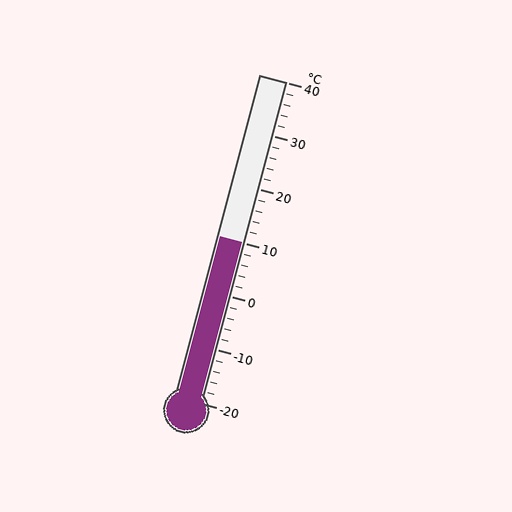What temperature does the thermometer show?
The thermometer shows approximately 10°C.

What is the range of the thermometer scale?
The thermometer scale ranges from -20°C to 40°C.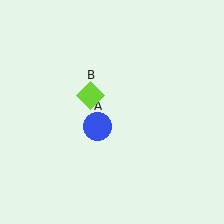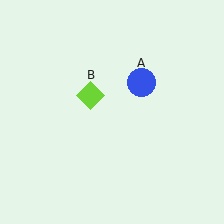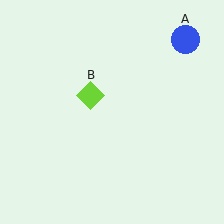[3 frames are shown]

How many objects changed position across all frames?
1 object changed position: blue circle (object A).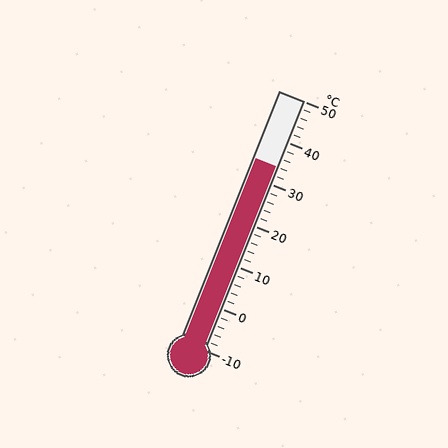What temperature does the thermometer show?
The thermometer shows approximately 34°C.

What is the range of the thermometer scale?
The thermometer scale ranges from -10°C to 50°C.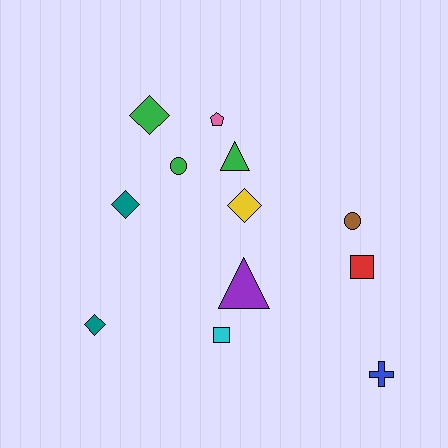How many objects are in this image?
There are 12 objects.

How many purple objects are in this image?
There is 1 purple object.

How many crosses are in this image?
There is 1 cross.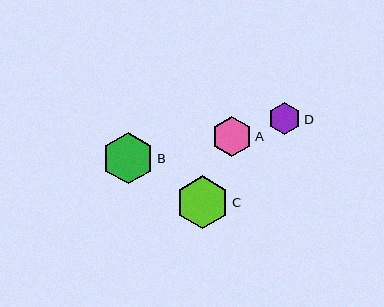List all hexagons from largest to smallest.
From largest to smallest: C, B, A, D.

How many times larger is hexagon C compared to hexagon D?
Hexagon C is approximately 1.6 times the size of hexagon D.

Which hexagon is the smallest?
Hexagon D is the smallest with a size of approximately 32 pixels.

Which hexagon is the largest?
Hexagon C is the largest with a size of approximately 53 pixels.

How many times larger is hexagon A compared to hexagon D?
Hexagon A is approximately 1.2 times the size of hexagon D.